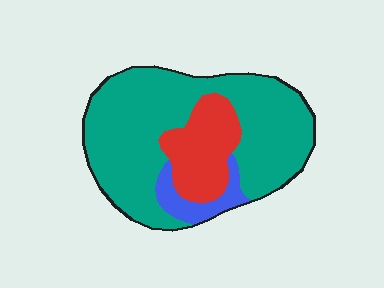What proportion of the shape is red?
Red takes up about one fifth (1/5) of the shape.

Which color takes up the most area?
Teal, at roughly 70%.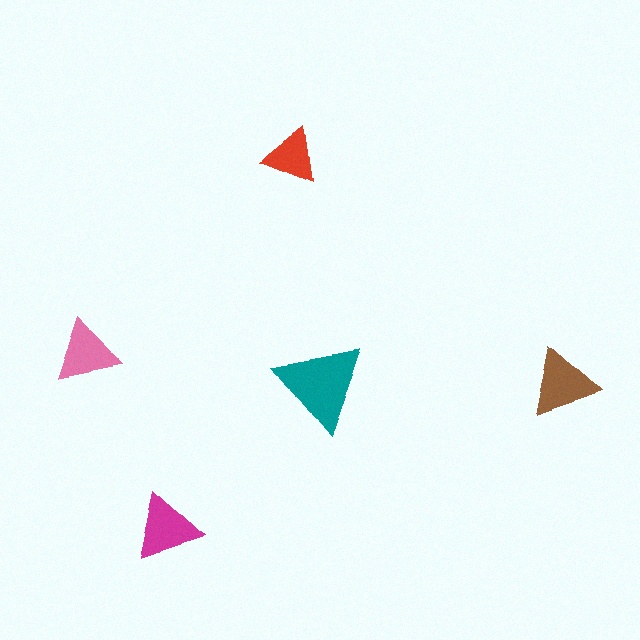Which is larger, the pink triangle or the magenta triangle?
The magenta one.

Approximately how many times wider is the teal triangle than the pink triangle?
About 1.5 times wider.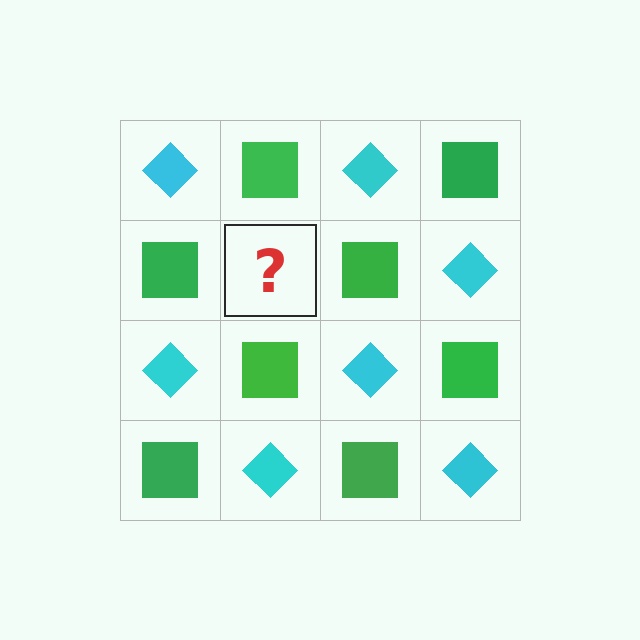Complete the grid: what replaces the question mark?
The question mark should be replaced with a cyan diamond.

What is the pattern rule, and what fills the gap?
The rule is that it alternates cyan diamond and green square in a checkerboard pattern. The gap should be filled with a cyan diamond.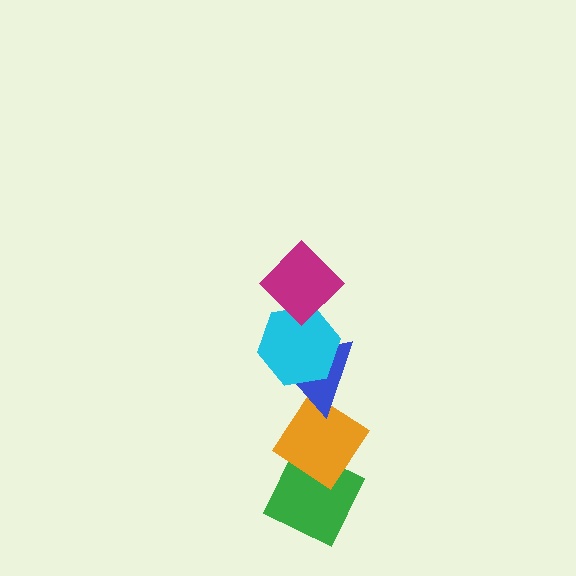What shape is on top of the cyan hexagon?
The magenta diamond is on top of the cyan hexagon.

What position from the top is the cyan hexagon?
The cyan hexagon is 2nd from the top.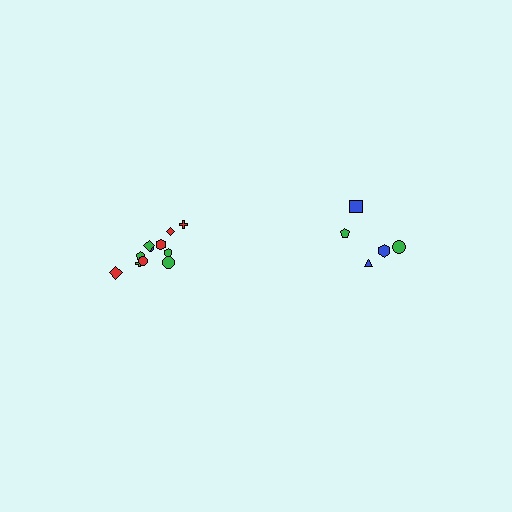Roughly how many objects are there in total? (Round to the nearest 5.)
Roughly 15 objects in total.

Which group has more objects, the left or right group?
The left group.